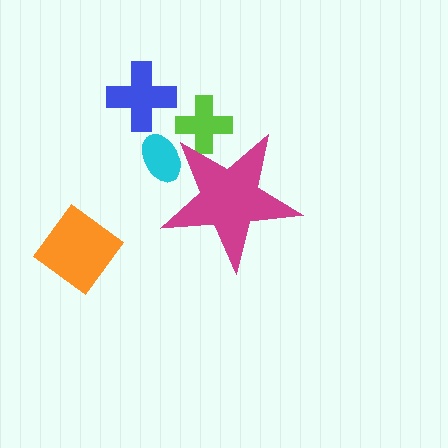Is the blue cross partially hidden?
No, the blue cross is fully visible.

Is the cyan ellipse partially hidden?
Yes, the cyan ellipse is partially hidden behind the magenta star.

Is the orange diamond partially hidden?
No, the orange diamond is fully visible.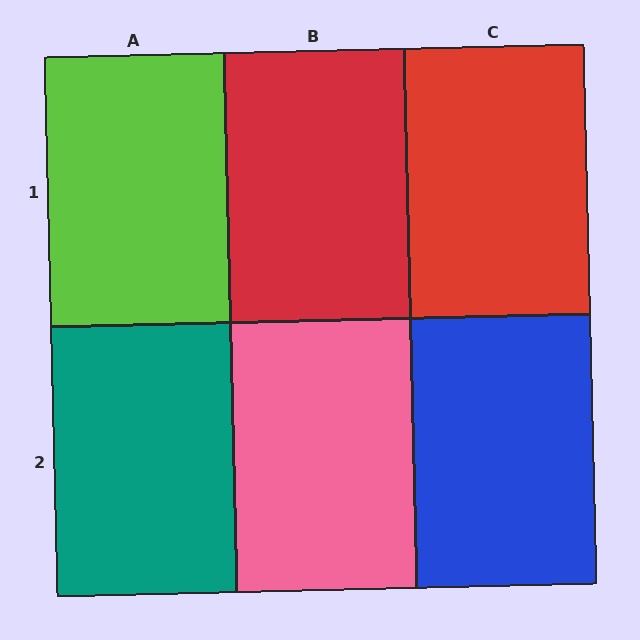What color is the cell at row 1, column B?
Red.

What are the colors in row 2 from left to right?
Teal, pink, blue.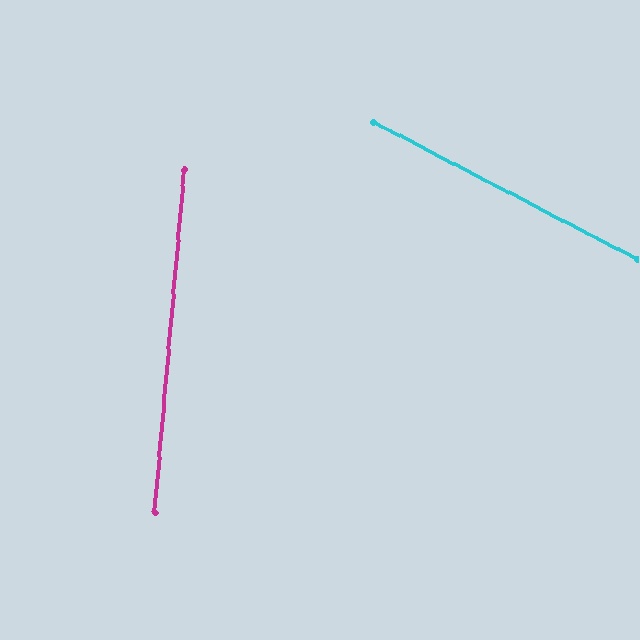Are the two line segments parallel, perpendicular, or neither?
Neither parallel nor perpendicular — they differ by about 67°.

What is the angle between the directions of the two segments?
Approximately 67 degrees.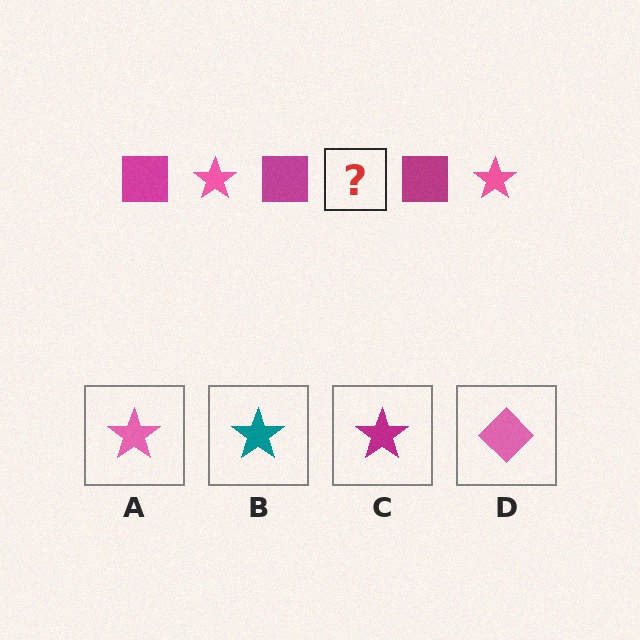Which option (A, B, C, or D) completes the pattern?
A.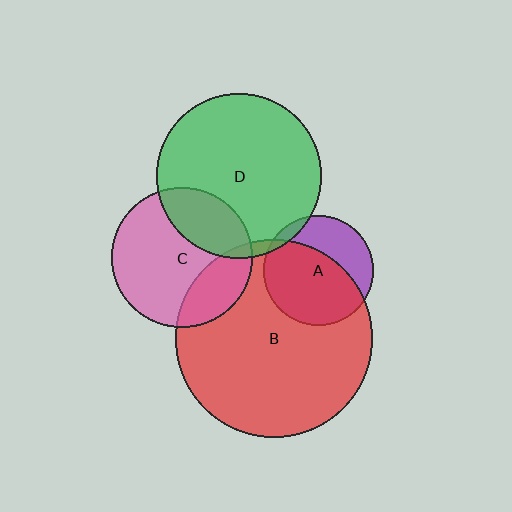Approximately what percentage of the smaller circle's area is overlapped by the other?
Approximately 5%.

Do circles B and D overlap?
Yes.